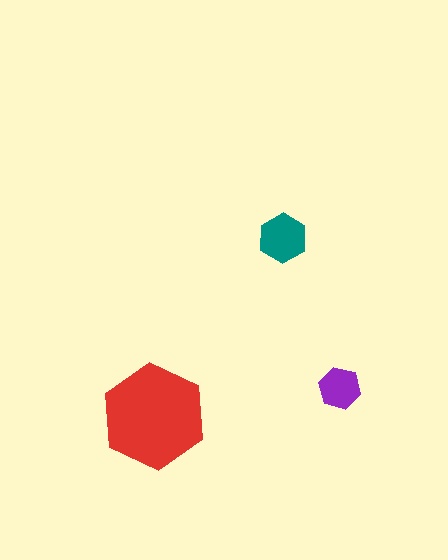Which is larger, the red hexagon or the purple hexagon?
The red one.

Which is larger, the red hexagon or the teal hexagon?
The red one.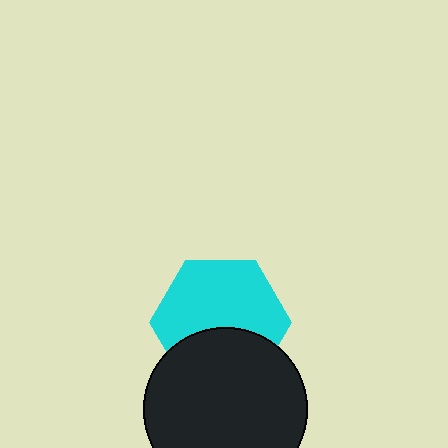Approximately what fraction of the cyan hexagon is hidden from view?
Roughly 36% of the cyan hexagon is hidden behind the black circle.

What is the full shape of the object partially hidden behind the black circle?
The partially hidden object is a cyan hexagon.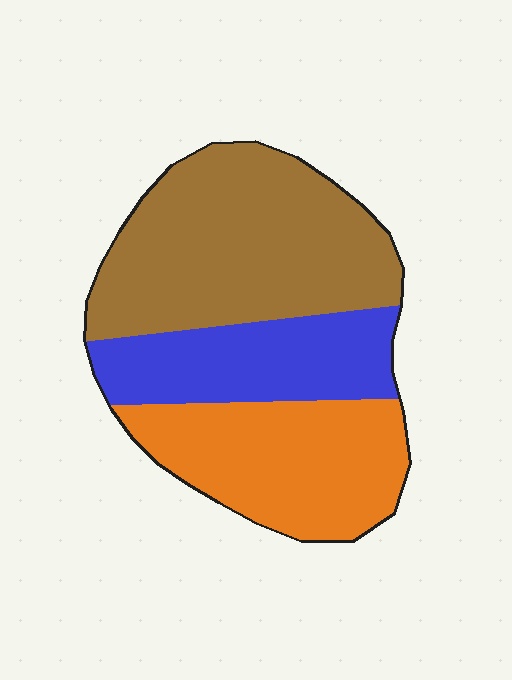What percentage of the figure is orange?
Orange covers 31% of the figure.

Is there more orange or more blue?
Orange.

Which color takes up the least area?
Blue, at roughly 25%.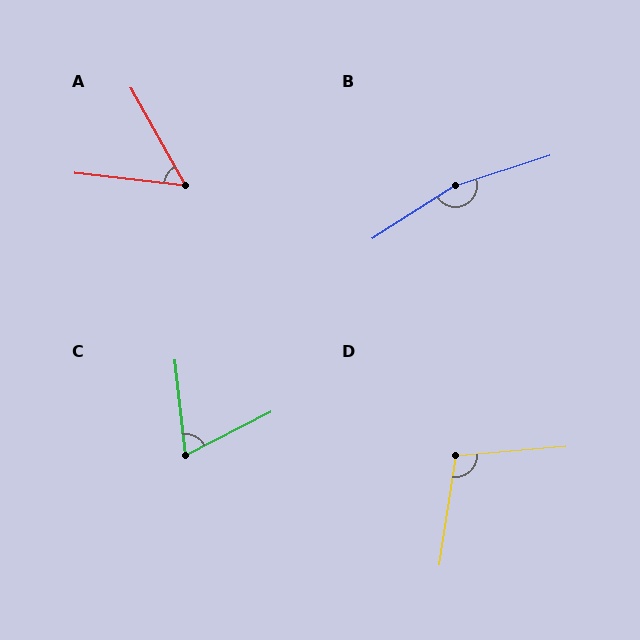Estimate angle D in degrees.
Approximately 103 degrees.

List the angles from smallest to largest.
A (54°), C (69°), D (103°), B (165°).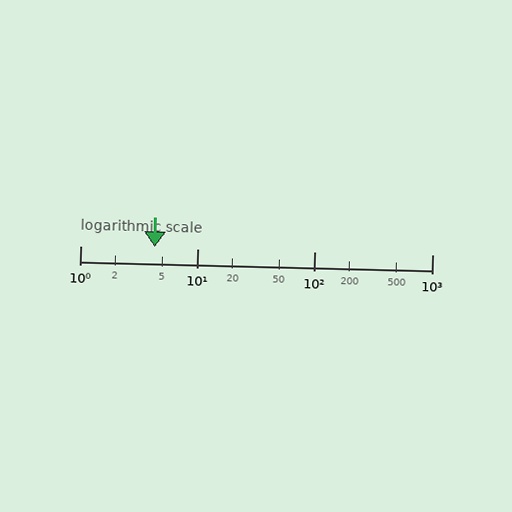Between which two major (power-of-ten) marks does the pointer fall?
The pointer is between 1 and 10.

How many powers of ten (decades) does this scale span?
The scale spans 3 decades, from 1 to 1000.